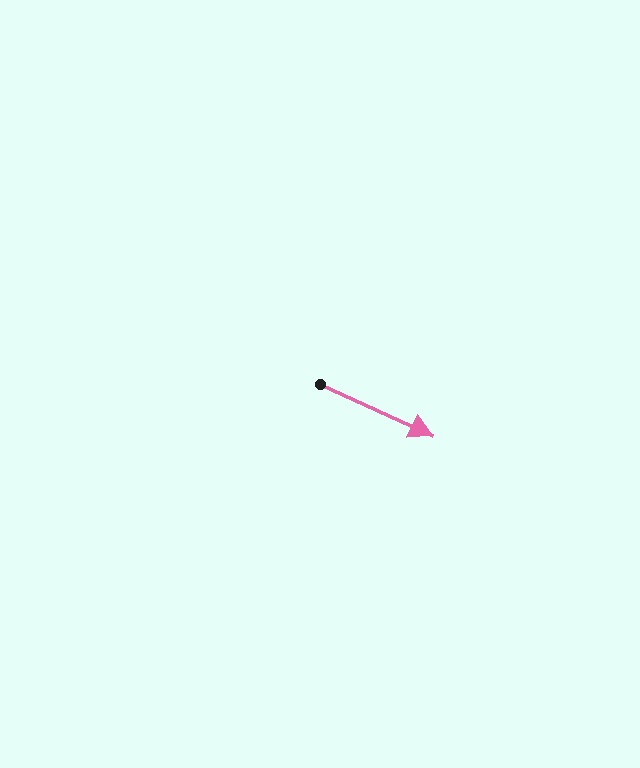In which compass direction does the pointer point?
Southeast.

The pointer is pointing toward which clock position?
Roughly 4 o'clock.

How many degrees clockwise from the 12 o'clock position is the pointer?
Approximately 115 degrees.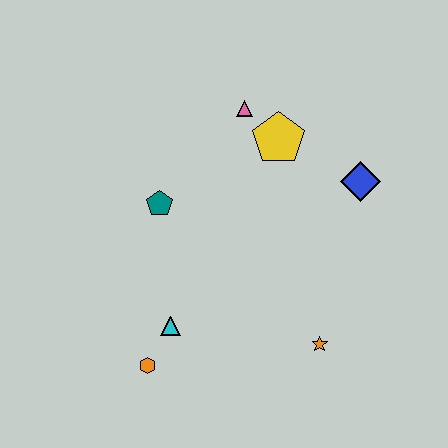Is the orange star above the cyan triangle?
No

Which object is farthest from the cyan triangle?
The blue diamond is farthest from the cyan triangle.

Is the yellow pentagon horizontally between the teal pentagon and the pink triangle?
No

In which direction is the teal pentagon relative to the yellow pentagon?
The teal pentagon is to the left of the yellow pentagon.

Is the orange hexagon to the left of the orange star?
Yes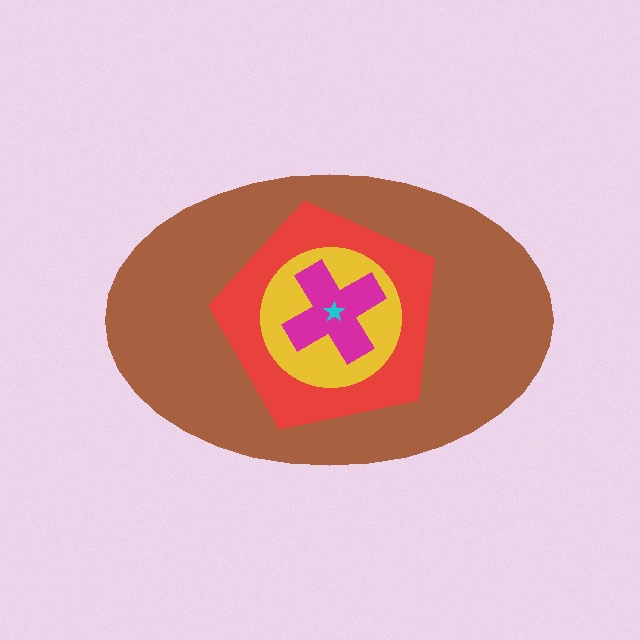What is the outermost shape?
The brown ellipse.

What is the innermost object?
The cyan star.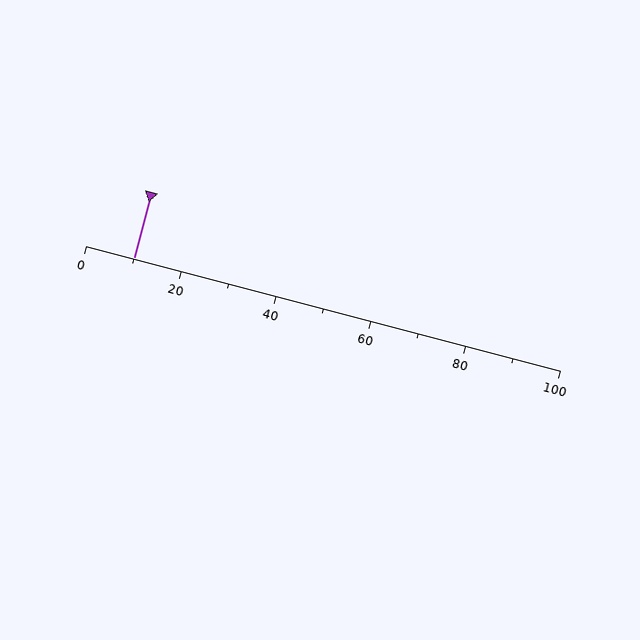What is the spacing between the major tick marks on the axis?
The major ticks are spaced 20 apart.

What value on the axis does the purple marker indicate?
The marker indicates approximately 10.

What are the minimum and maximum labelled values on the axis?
The axis runs from 0 to 100.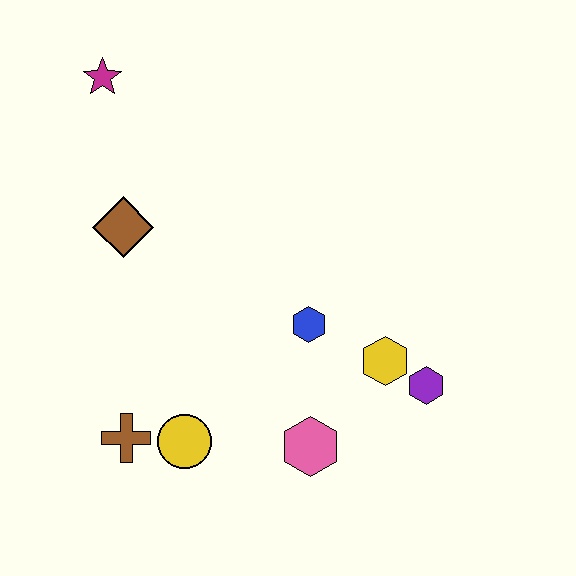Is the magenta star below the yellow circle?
No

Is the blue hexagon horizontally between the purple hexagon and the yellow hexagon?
No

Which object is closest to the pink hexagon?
The yellow hexagon is closest to the pink hexagon.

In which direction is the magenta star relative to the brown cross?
The magenta star is above the brown cross.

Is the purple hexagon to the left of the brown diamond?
No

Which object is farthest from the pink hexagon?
The magenta star is farthest from the pink hexagon.